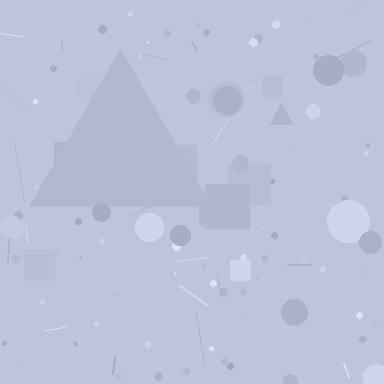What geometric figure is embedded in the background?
A triangle is embedded in the background.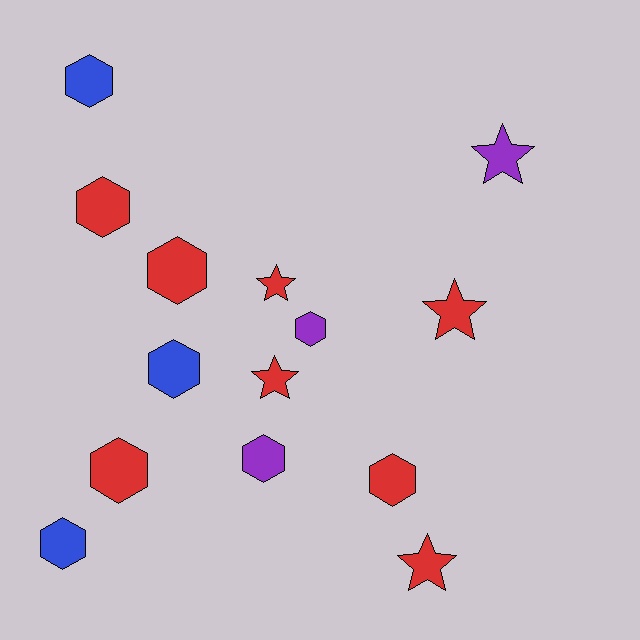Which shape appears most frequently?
Hexagon, with 9 objects.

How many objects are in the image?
There are 14 objects.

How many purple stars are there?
There is 1 purple star.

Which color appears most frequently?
Red, with 8 objects.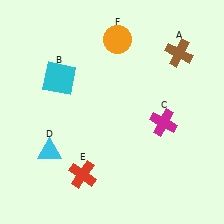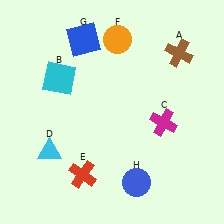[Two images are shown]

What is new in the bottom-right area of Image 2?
A blue circle (H) was added in the bottom-right area of Image 2.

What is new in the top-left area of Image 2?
A blue square (G) was added in the top-left area of Image 2.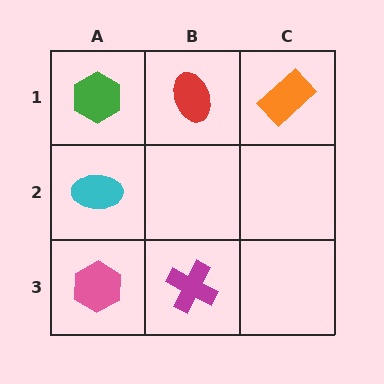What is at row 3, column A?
A pink hexagon.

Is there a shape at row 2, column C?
No, that cell is empty.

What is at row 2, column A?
A cyan ellipse.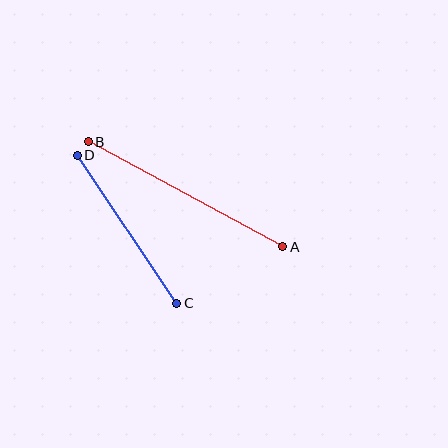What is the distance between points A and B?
The distance is approximately 221 pixels.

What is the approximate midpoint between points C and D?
The midpoint is at approximately (127, 229) pixels.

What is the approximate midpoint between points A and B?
The midpoint is at approximately (185, 194) pixels.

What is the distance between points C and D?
The distance is approximately 178 pixels.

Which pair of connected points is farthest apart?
Points A and B are farthest apart.